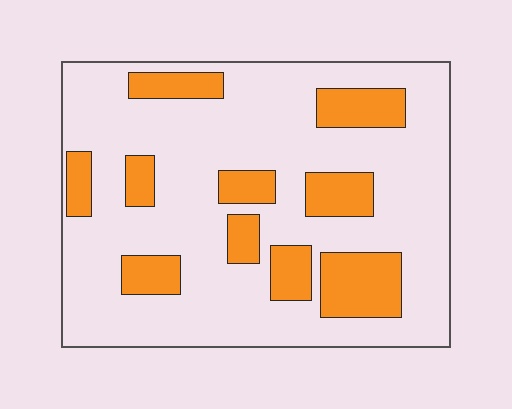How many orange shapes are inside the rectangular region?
10.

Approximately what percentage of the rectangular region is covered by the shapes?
Approximately 25%.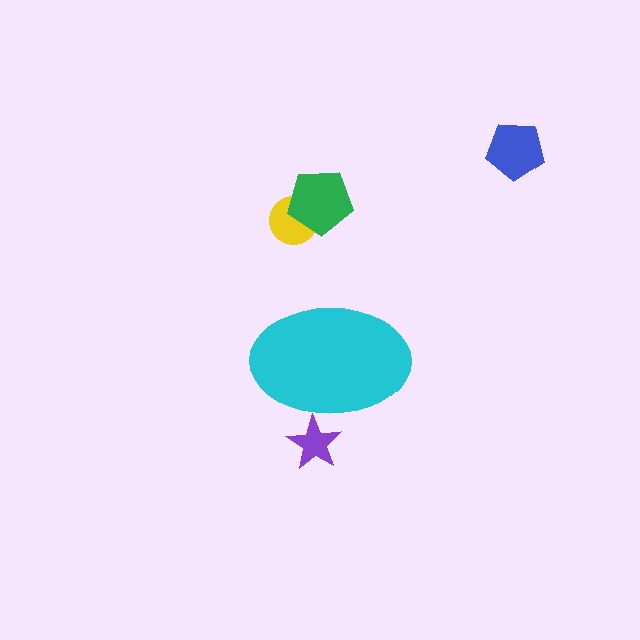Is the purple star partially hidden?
Yes, the purple star is partially hidden behind the cyan ellipse.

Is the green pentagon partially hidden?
No, the green pentagon is fully visible.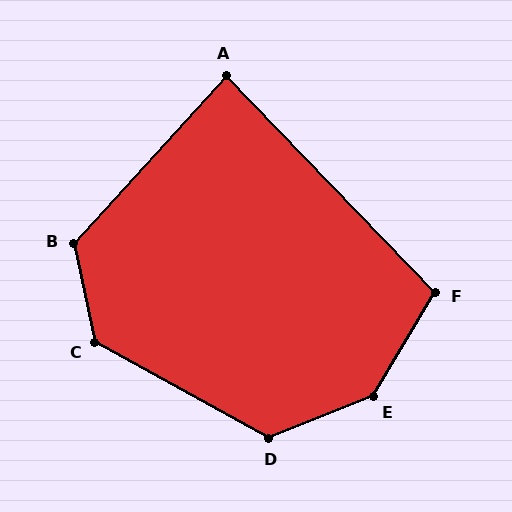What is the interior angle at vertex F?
Approximately 105 degrees (obtuse).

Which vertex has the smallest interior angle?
A, at approximately 86 degrees.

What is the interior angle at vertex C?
Approximately 131 degrees (obtuse).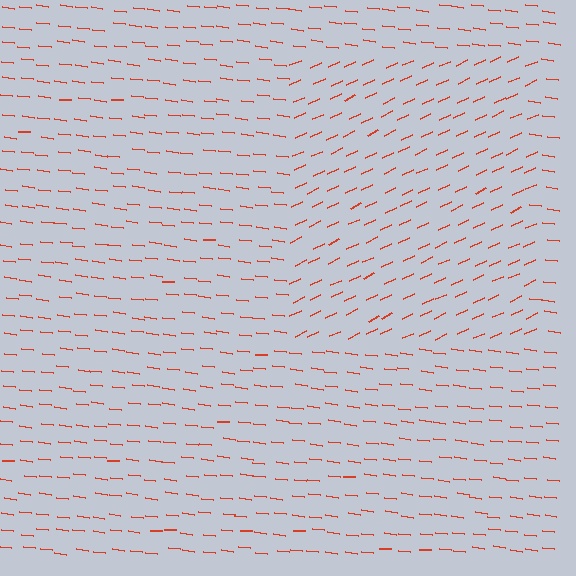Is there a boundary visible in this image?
Yes, there is a texture boundary formed by a change in line orientation.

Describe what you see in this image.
The image is filled with small red line segments. A rectangle region in the image has lines oriented differently from the surrounding lines, creating a visible texture boundary.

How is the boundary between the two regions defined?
The boundary is defined purely by a change in line orientation (approximately 31 degrees difference). All lines are the same color and thickness.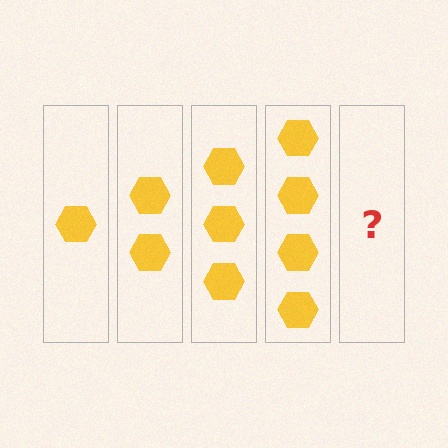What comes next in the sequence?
The next element should be 5 hexagons.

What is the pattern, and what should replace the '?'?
The pattern is that each step adds one more hexagon. The '?' should be 5 hexagons.